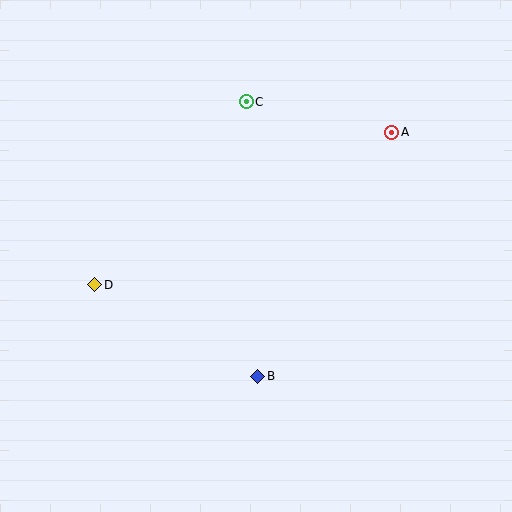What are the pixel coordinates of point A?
Point A is at (392, 132).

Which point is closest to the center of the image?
Point B at (258, 376) is closest to the center.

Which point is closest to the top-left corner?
Point C is closest to the top-left corner.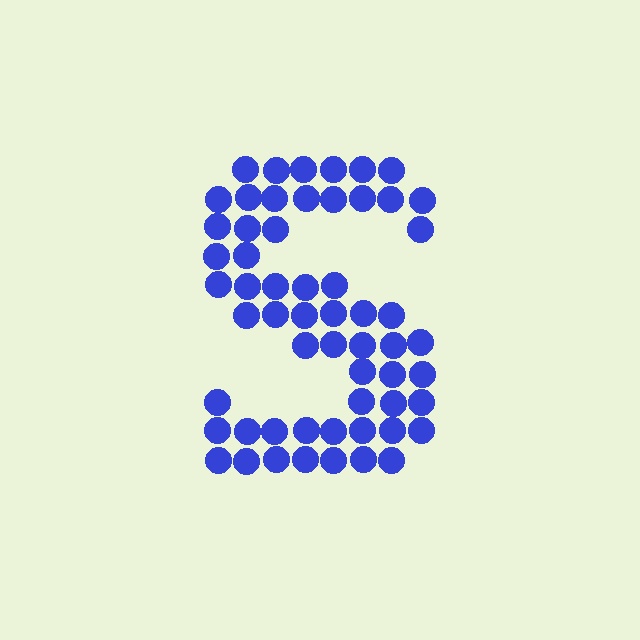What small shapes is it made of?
It is made of small circles.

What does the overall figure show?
The overall figure shows the letter S.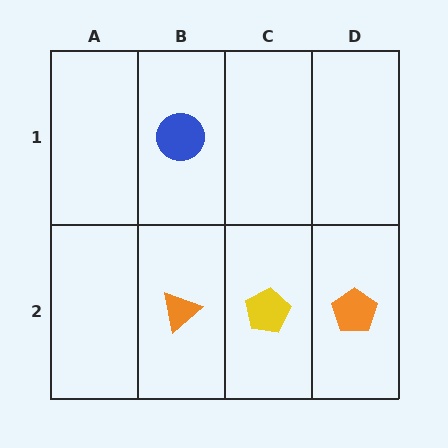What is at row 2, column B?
An orange triangle.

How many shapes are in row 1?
1 shape.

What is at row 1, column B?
A blue circle.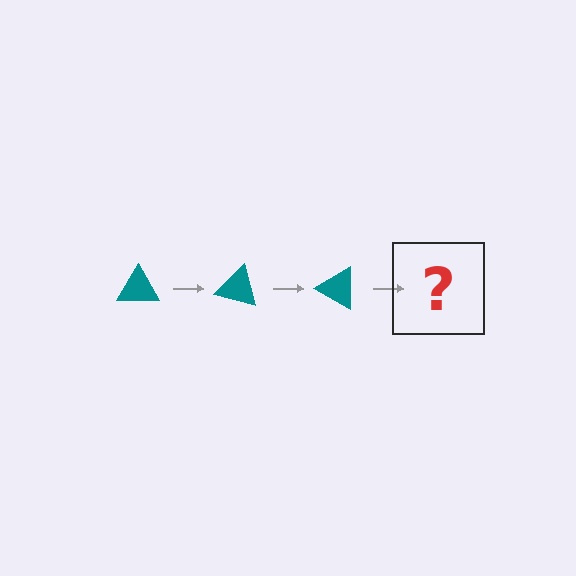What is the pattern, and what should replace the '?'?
The pattern is that the triangle rotates 15 degrees each step. The '?' should be a teal triangle rotated 45 degrees.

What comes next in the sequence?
The next element should be a teal triangle rotated 45 degrees.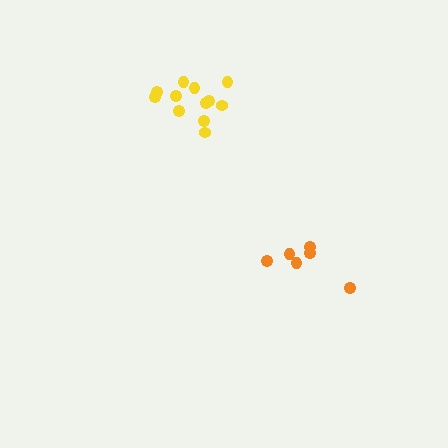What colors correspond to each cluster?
The clusters are colored: yellow, orange.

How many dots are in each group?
Group 1: 12 dots, Group 2: 6 dots (18 total).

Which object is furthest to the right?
The orange cluster is rightmost.